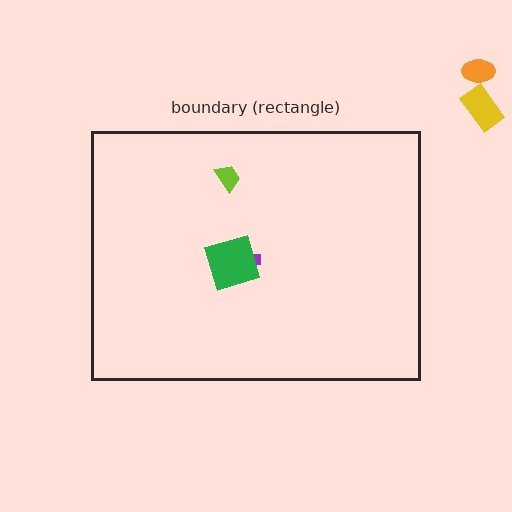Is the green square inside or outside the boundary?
Inside.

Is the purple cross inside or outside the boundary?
Inside.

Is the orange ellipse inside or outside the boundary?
Outside.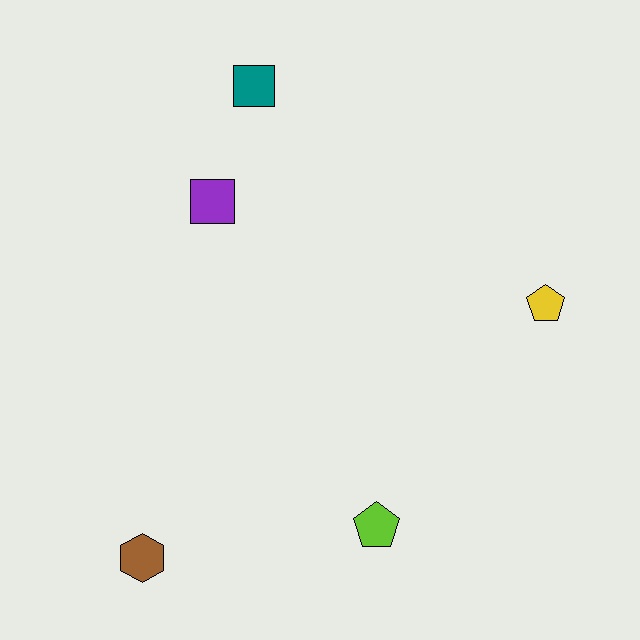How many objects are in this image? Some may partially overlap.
There are 5 objects.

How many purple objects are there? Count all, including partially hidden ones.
There is 1 purple object.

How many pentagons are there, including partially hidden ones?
There are 2 pentagons.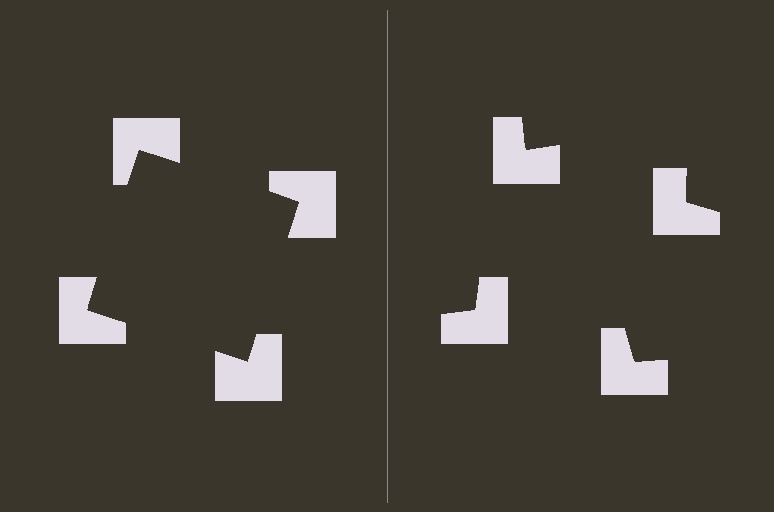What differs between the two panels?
The notched squares are positioned identically on both sides; only the wedge orientations differ. On the left they align to a square; on the right they are misaligned.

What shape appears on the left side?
An illusory square.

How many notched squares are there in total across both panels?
8 — 4 on each side.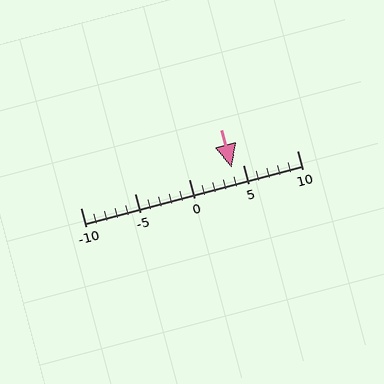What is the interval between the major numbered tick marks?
The major tick marks are spaced 5 units apart.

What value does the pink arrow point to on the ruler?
The pink arrow points to approximately 4.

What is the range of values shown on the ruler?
The ruler shows values from -10 to 10.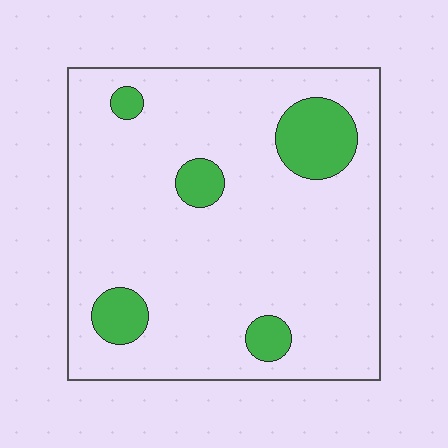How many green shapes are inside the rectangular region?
5.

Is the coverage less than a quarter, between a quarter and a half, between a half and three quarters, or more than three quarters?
Less than a quarter.